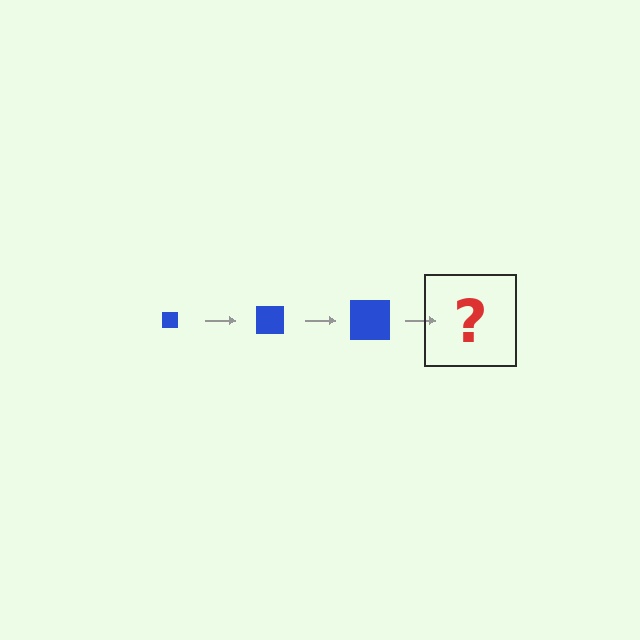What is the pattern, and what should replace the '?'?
The pattern is that the square gets progressively larger each step. The '?' should be a blue square, larger than the previous one.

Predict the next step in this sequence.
The next step is a blue square, larger than the previous one.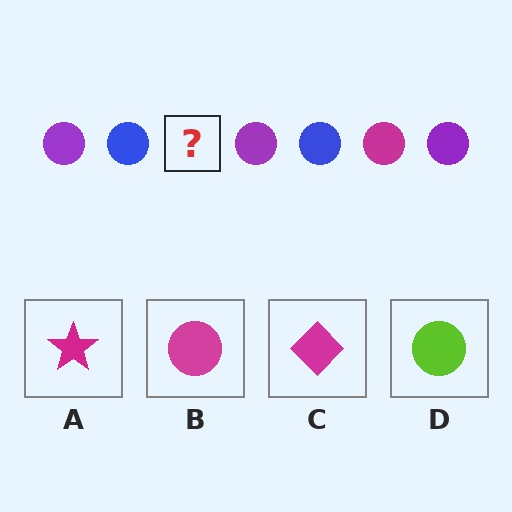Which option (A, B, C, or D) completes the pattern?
B.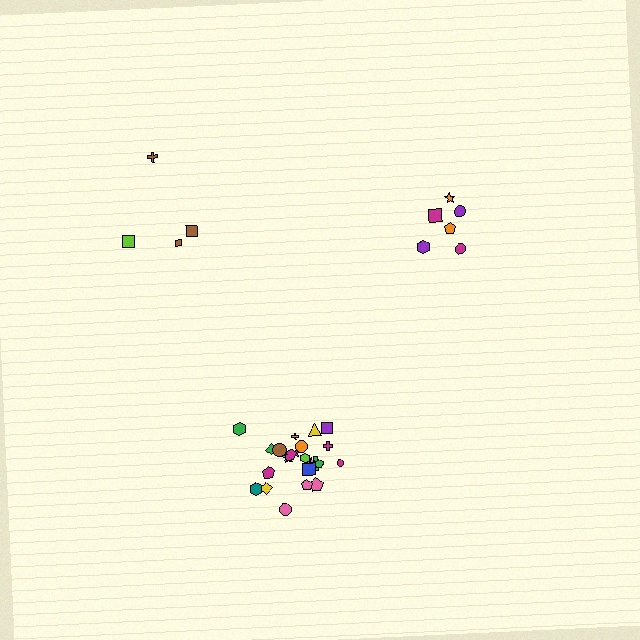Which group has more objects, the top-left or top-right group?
The top-right group.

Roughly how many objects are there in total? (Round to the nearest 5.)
Roughly 35 objects in total.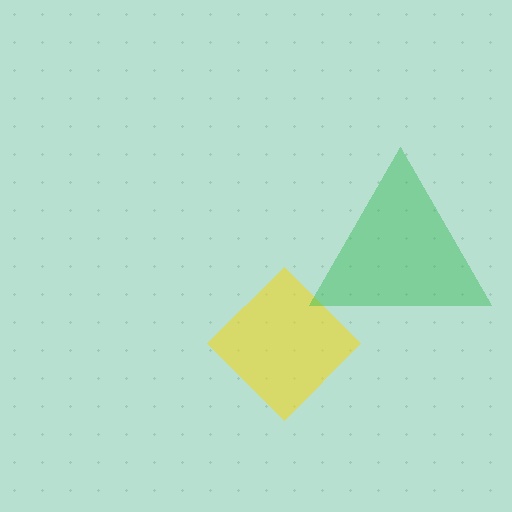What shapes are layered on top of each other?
The layered shapes are: a yellow diamond, a green triangle.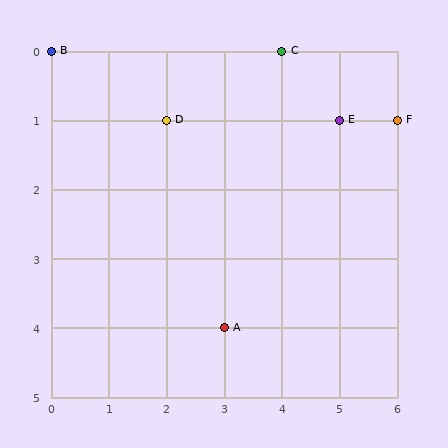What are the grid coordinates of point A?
Point A is at grid coordinates (3, 4).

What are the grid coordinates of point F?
Point F is at grid coordinates (6, 1).